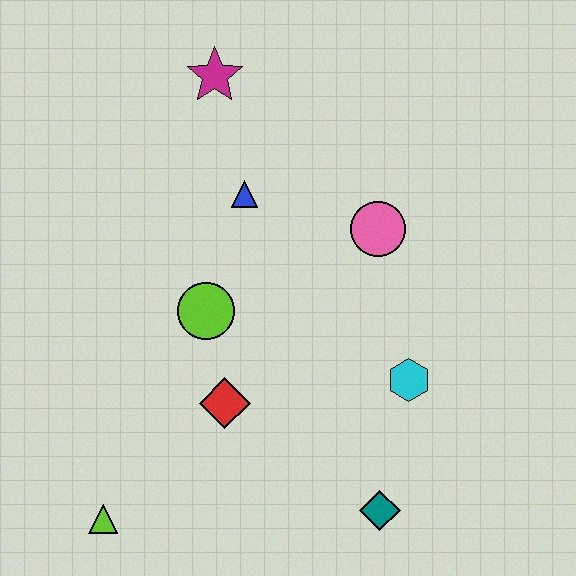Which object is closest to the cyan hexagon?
The teal diamond is closest to the cyan hexagon.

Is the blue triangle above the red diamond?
Yes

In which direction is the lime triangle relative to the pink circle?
The lime triangle is below the pink circle.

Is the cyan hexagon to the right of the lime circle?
Yes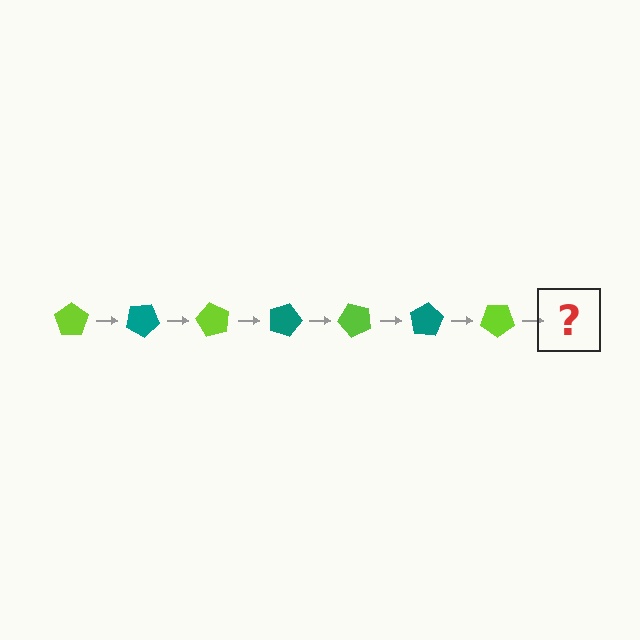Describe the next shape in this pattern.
It should be a teal pentagon, rotated 210 degrees from the start.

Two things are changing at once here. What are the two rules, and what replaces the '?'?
The two rules are that it rotates 30 degrees each step and the color cycles through lime and teal. The '?' should be a teal pentagon, rotated 210 degrees from the start.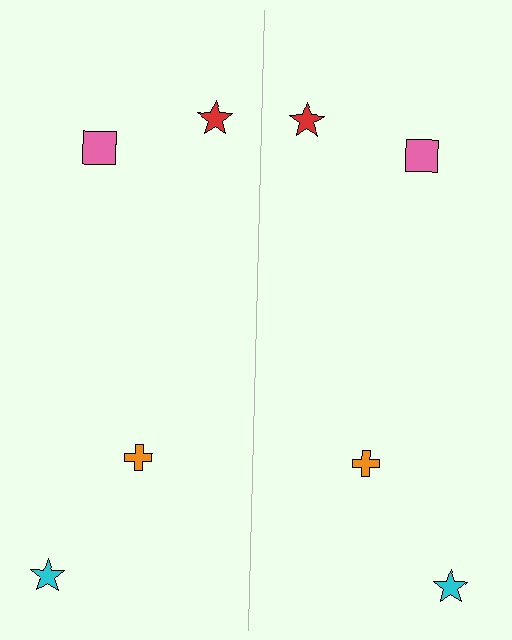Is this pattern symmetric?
Yes, this pattern has bilateral (reflection) symmetry.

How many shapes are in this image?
There are 8 shapes in this image.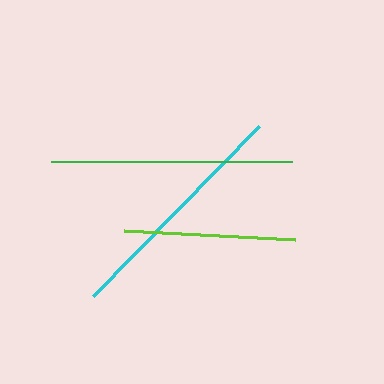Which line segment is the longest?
The green line is the longest at approximately 241 pixels.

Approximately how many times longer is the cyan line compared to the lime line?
The cyan line is approximately 1.4 times the length of the lime line.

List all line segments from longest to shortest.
From longest to shortest: green, cyan, lime.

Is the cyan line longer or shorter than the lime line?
The cyan line is longer than the lime line.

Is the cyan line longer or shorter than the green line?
The green line is longer than the cyan line.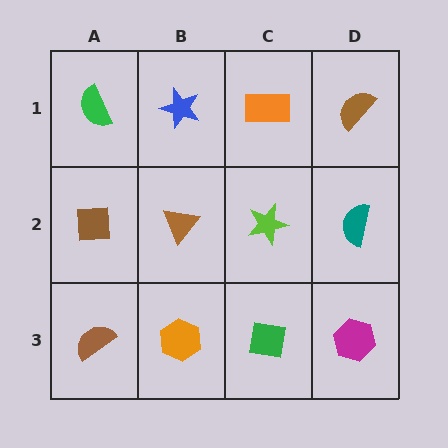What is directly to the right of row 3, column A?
An orange hexagon.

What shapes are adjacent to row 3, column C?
A lime star (row 2, column C), an orange hexagon (row 3, column B), a magenta hexagon (row 3, column D).